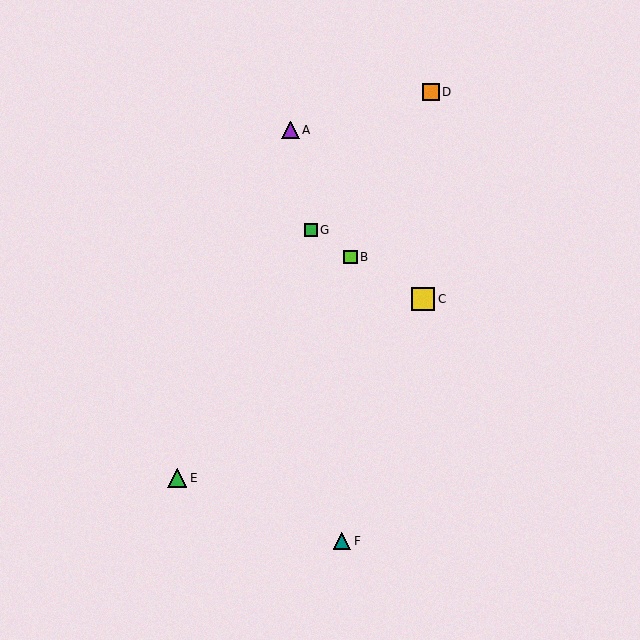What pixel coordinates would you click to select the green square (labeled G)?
Click at (311, 230) to select the green square G.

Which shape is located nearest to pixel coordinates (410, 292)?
The yellow square (labeled C) at (423, 299) is nearest to that location.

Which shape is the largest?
The yellow square (labeled C) is the largest.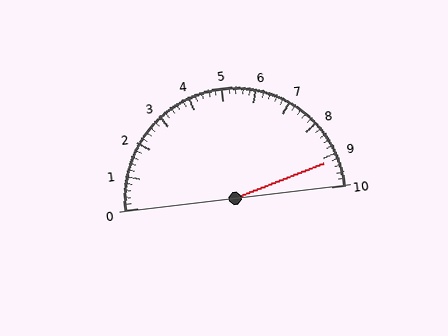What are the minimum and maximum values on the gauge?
The gauge ranges from 0 to 10.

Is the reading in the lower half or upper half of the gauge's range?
The reading is in the upper half of the range (0 to 10).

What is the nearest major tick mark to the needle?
The nearest major tick mark is 9.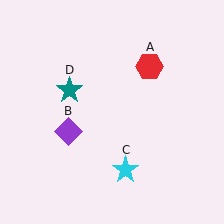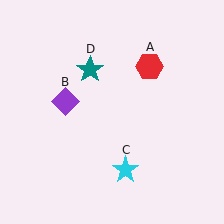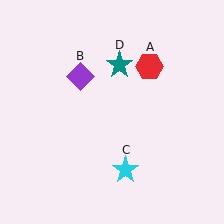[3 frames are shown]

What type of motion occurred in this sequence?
The purple diamond (object B), teal star (object D) rotated clockwise around the center of the scene.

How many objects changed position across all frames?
2 objects changed position: purple diamond (object B), teal star (object D).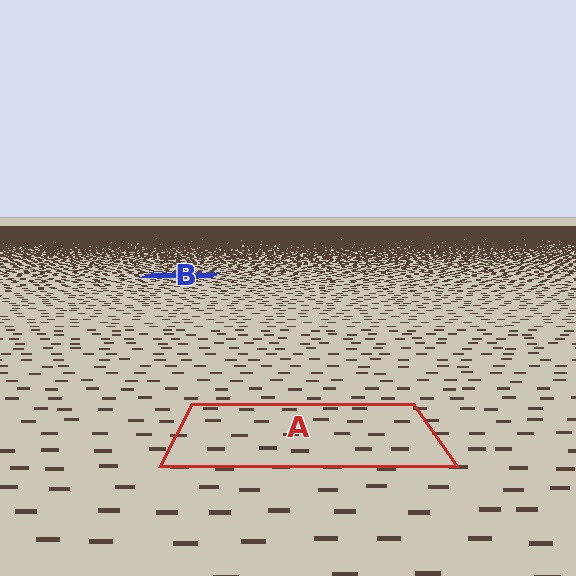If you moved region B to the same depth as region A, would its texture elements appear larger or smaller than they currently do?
They would appear larger. At a closer depth, the same texture elements are projected at a bigger on-screen size.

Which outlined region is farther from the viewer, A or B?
Region B is farther from the viewer — the texture elements inside it appear smaller and more densely packed.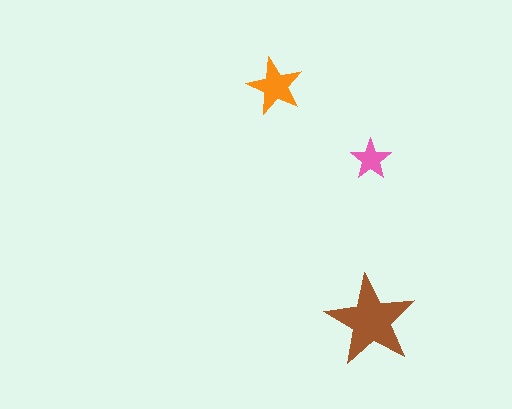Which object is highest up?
The orange star is topmost.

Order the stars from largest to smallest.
the brown one, the orange one, the pink one.